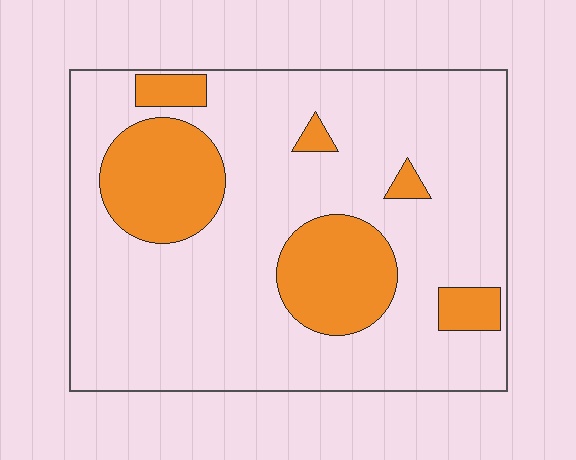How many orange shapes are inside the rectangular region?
6.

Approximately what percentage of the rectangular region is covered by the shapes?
Approximately 20%.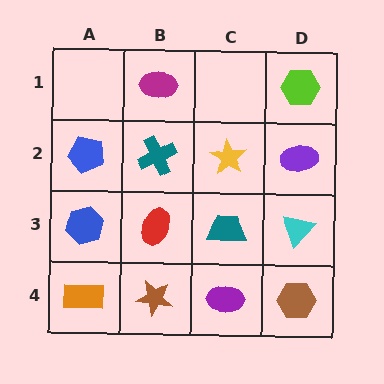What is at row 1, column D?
A lime hexagon.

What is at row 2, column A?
A blue pentagon.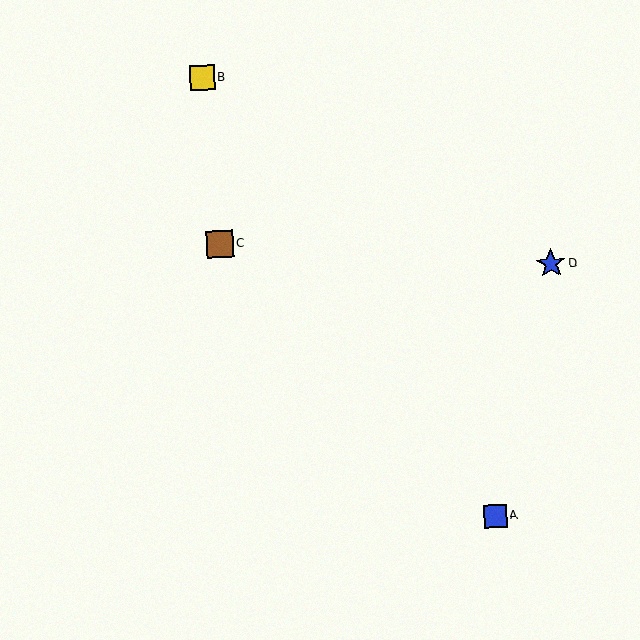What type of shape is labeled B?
Shape B is a yellow square.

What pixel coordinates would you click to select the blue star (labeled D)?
Click at (551, 263) to select the blue star D.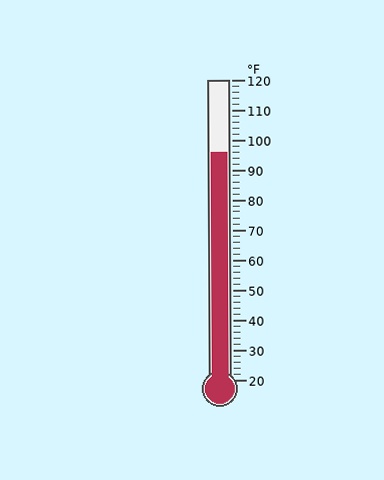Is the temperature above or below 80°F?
The temperature is above 80°F.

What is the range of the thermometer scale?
The thermometer scale ranges from 20°F to 120°F.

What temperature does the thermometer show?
The thermometer shows approximately 96°F.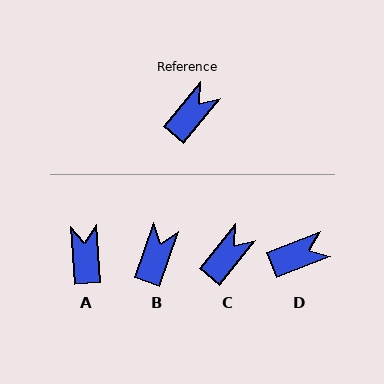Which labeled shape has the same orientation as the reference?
C.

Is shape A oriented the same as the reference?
No, it is off by about 43 degrees.